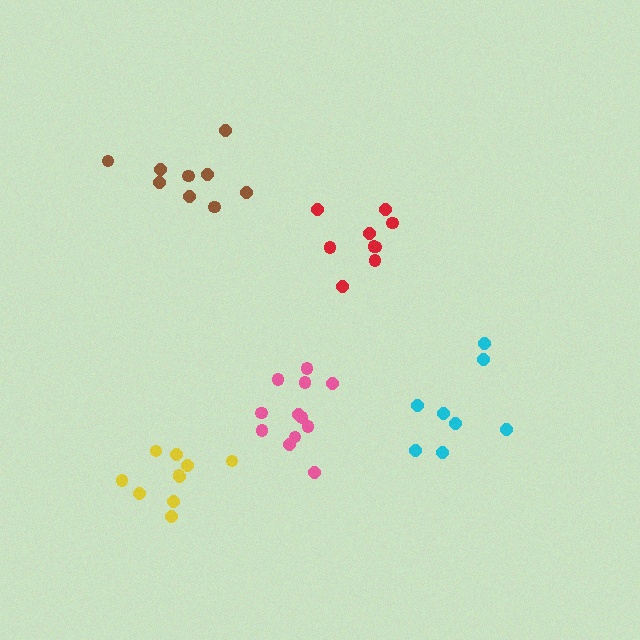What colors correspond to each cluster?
The clusters are colored: brown, red, yellow, cyan, pink.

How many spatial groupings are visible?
There are 5 spatial groupings.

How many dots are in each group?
Group 1: 9 dots, Group 2: 9 dots, Group 3: 10 dots, Group 4: 8 dots, Group 5: 12 dots (48 total).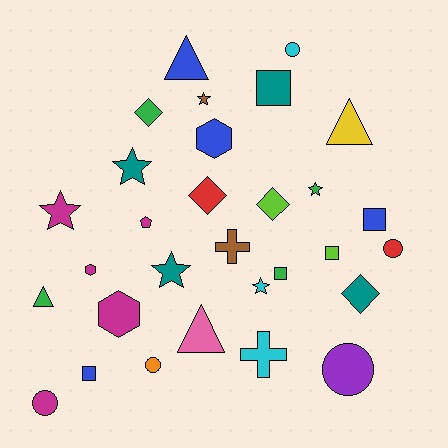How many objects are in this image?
There are 30 objects.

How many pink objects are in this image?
There is 1 pink object.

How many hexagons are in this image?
There are 3 hexagons.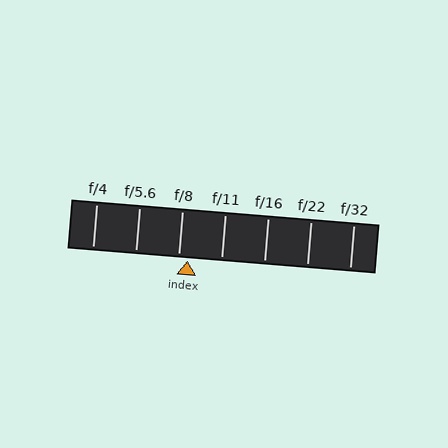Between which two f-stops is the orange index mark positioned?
The index mark is between f/8 and f/11.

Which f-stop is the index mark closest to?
The index mark is closest to f/8.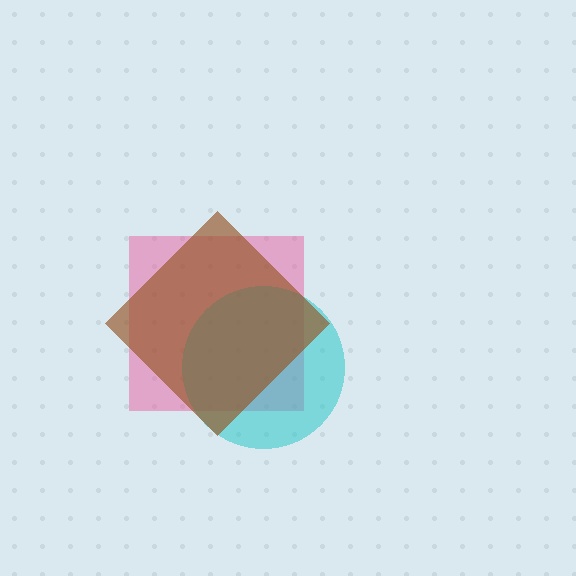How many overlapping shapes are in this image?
There are 3 overlapping shapes in the image.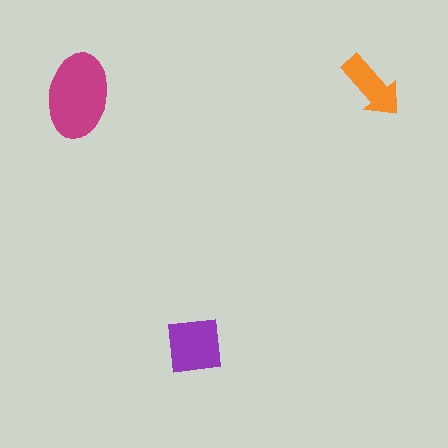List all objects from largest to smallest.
The magenta ellipse, the purple square, the orange arrow.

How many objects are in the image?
There are 3 objects in the image.